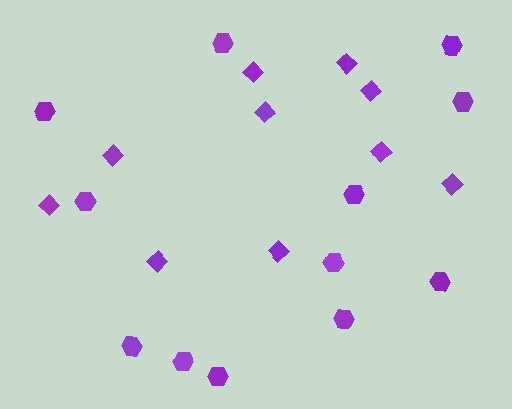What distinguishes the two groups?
There are 2 groups: one group of diamonds (10) and one group of hexagons (12).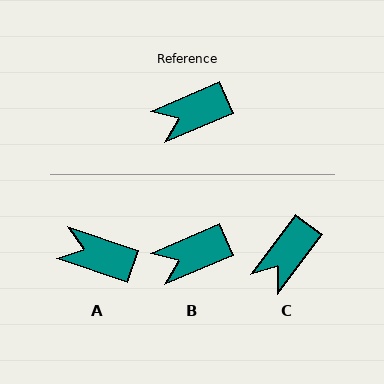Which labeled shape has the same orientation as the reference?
B.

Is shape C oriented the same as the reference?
No, it is off by about 30 degrees.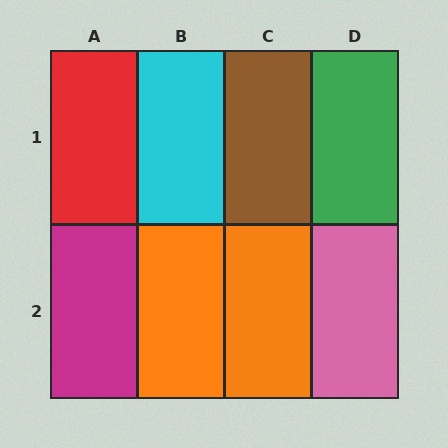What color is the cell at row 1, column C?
Brown.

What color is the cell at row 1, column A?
Red.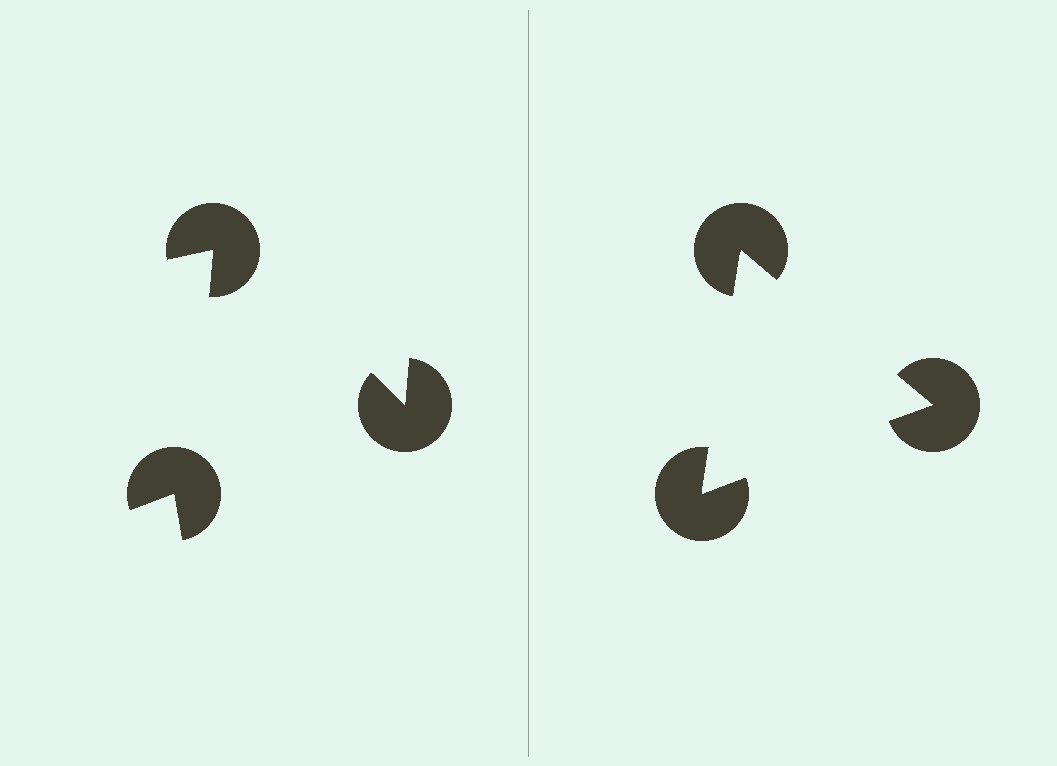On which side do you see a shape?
An illusory triangle appears on the right side. On the left side the wedge cuts are rotated, so no coherent shape forms.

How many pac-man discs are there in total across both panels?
6 — 3 on each side.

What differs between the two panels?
The pac-man discs are positioned identically on both sides; only the wedge orientations differ. On the right they align to a triangle; on the left they are misaligned.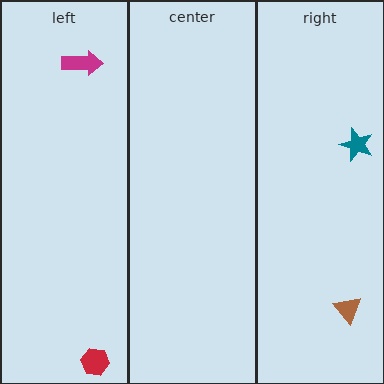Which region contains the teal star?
The right region.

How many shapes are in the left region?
2.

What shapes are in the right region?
The brown triangle, the teal star.